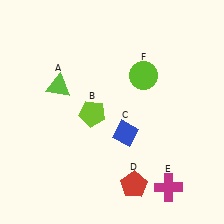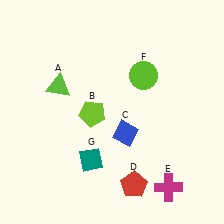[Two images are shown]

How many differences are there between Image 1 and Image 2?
There is 1 difference between the two images.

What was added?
A teal diamond (G) was added in Image 2.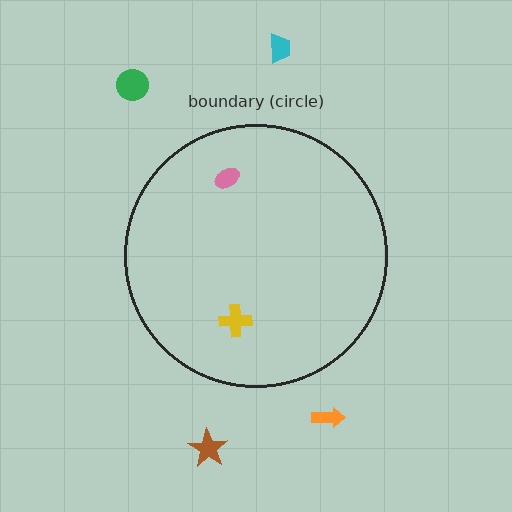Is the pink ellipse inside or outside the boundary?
Inside.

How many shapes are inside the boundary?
2 inside, 4 outside.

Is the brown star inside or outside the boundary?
Outside.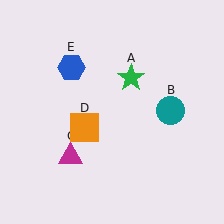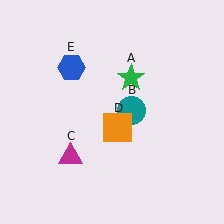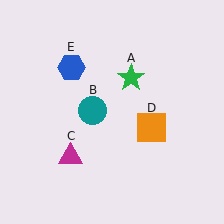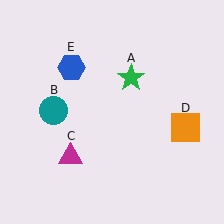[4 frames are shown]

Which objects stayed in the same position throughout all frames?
Green star (object A) and magenta triangle (object C) and blue hexagon (object E) remained stationary.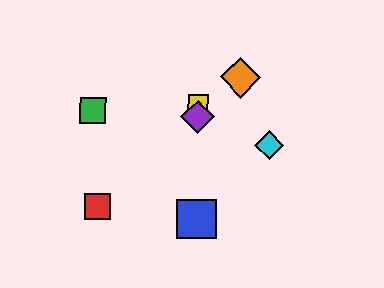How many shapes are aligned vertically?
3 shapes (the blue square, the yellow square, the purple diamond) are aligned vertically.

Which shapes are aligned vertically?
The blue square, the yellow square, the purple diamond are aligned vertically.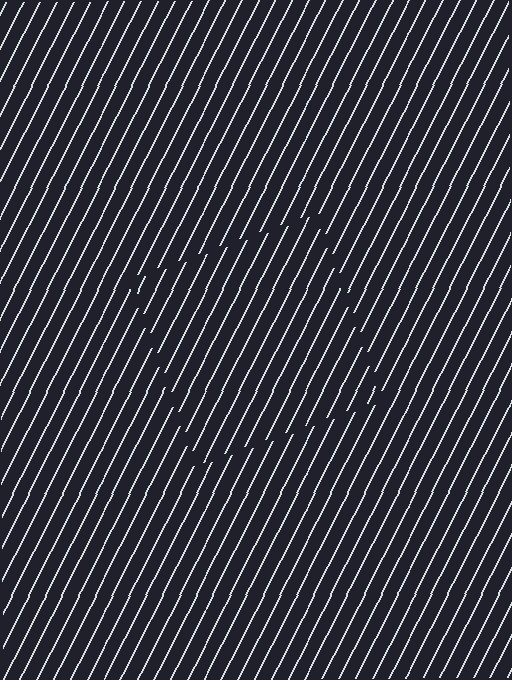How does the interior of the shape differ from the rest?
The interior of the shape contains the same grating, shifted by half a period — the contour is defined by the phase discontinuity where line-ends from the inner and outer gratings abut.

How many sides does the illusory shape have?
4 sides — the line-ends trace a square.